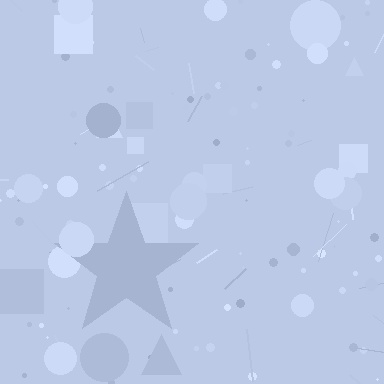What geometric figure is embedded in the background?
A star is embedded in the background.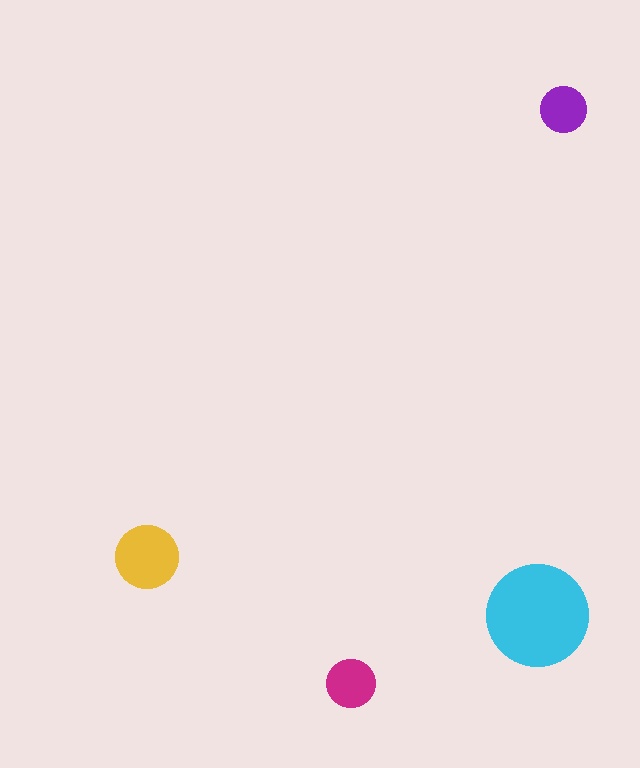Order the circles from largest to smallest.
the cyan one, the yellow one, the magenta one, the purple one.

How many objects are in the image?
There are 4 objects in the image.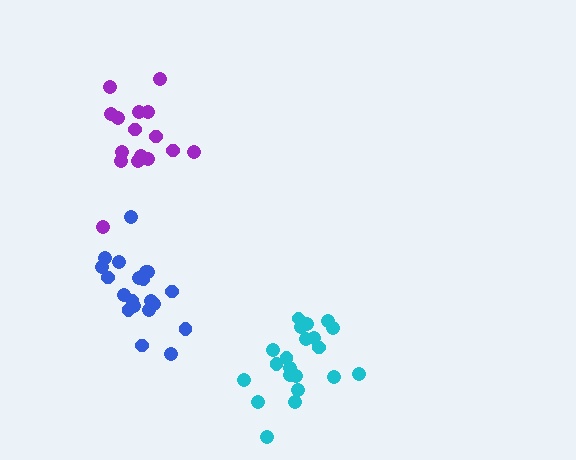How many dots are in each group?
Group 1: 20 dots, Group 2: 21 dots, Group 3: 16 dots (57 total).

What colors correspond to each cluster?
The clusters are colored: blue, cyan, purple.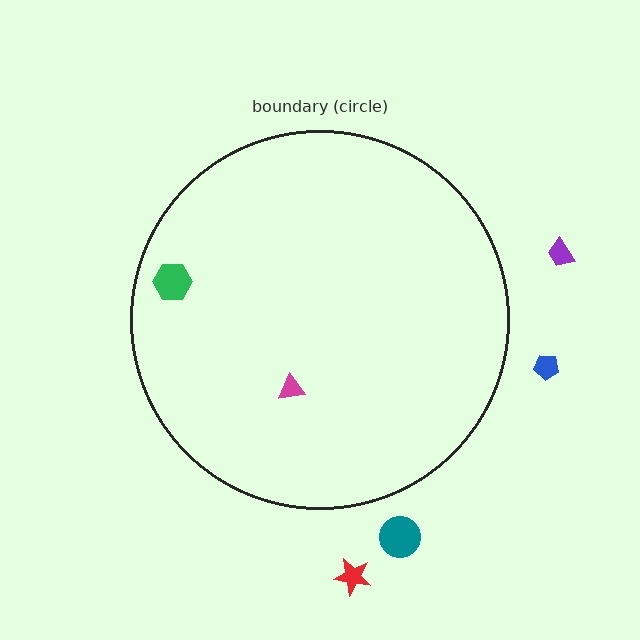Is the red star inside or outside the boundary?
Outside.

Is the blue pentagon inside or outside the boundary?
Outside.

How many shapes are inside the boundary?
2 inside, 4 outside.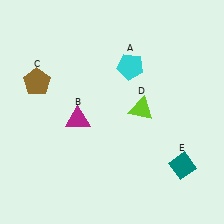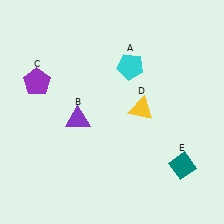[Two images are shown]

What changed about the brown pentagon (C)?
In Image 1, C is brown. In Image 2, it changed to purple.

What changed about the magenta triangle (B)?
In Image 1, B is magenta. In Image 2, it changed to purple.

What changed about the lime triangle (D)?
In Image 1, D is lime. In Image 2, it changed to yellow.